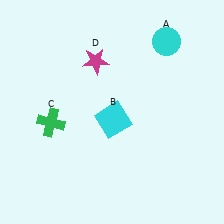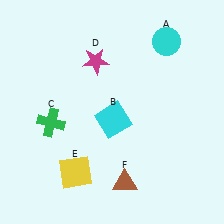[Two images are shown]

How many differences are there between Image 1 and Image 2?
There are 2 differences between the two images.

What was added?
A yellow square (E), a brown triangle (F) were added in Image 2.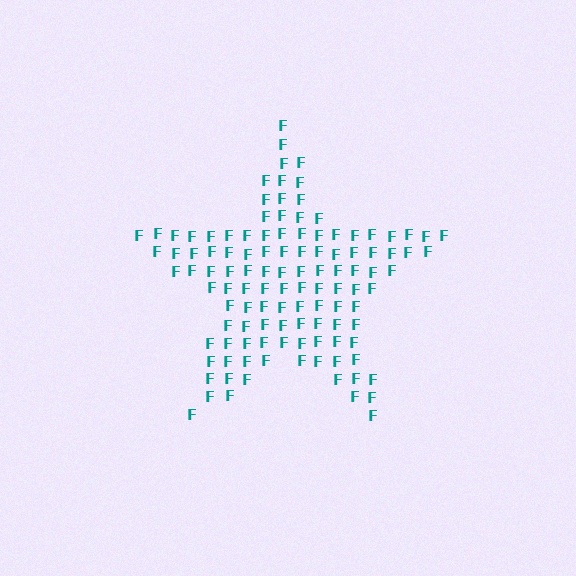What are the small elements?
The small elements are letter F's.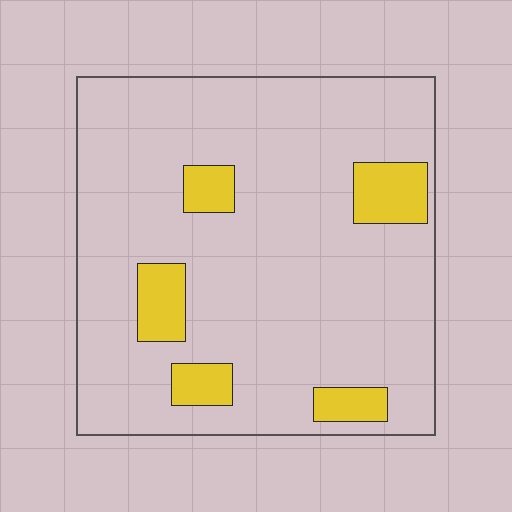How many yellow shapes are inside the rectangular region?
5.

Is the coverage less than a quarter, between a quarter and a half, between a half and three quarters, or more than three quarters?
Less than a quarter.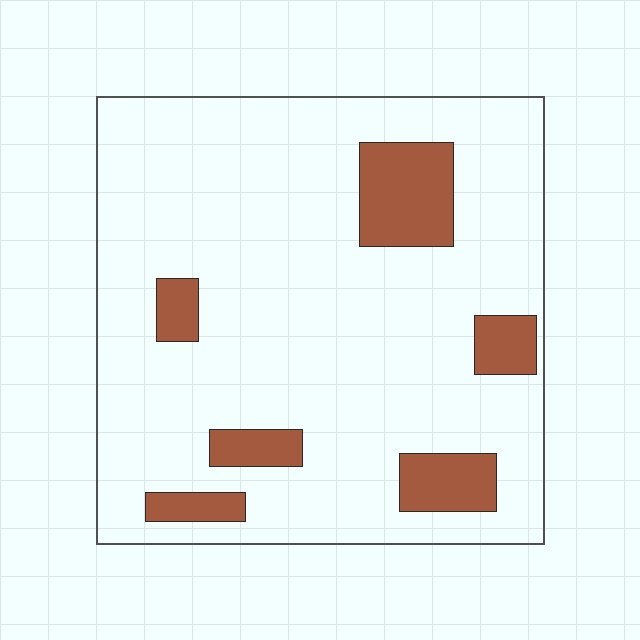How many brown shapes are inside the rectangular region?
6.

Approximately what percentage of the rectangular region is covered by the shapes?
Approximately 15%.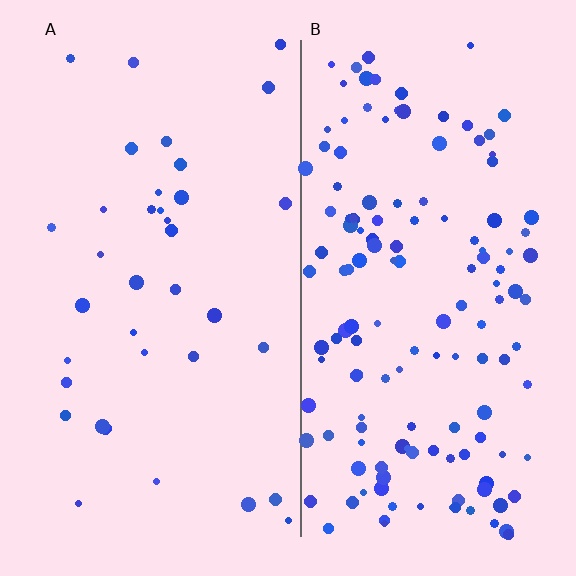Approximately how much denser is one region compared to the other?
Approximately 3.9× — region B over region A.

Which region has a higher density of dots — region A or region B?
B (the right).